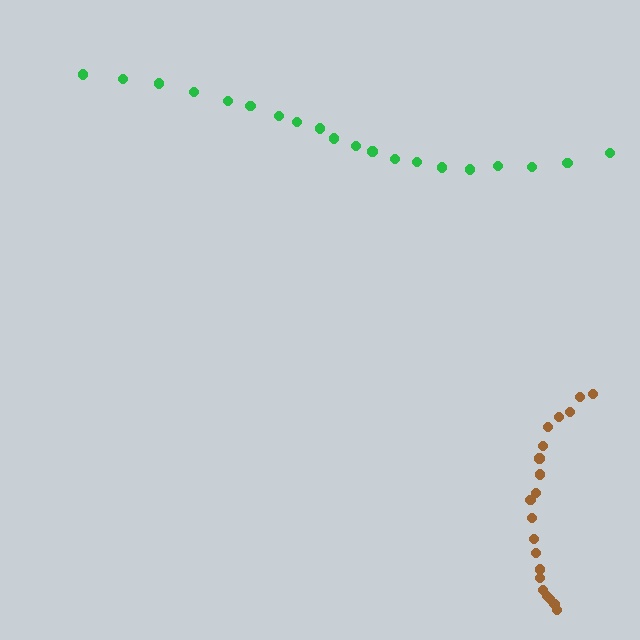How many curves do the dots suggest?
There are 2 distinct paths.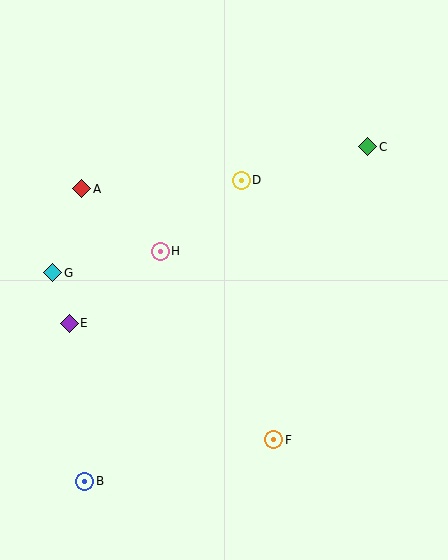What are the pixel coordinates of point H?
Point H is at (160, 251).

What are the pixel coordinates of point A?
Point A is at (82, 189).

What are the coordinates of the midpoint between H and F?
The midpoint between H and F is at (217, 346).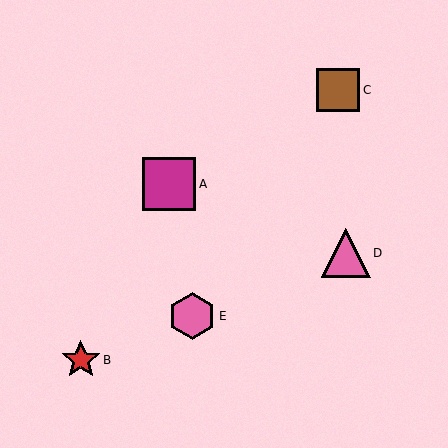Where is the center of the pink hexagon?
The center of the pink hexagon is at (192, 316).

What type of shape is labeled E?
Shape E is a pink hexagon.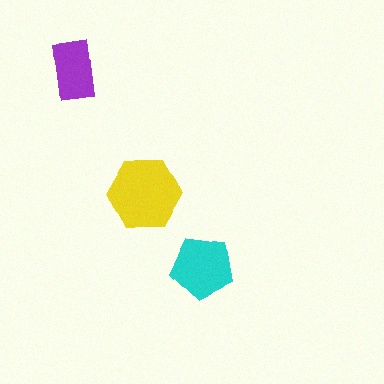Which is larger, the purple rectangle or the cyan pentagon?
The cyan pentagon.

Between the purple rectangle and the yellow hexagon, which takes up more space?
The yellow hexagon.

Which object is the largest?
The yellow hexagon.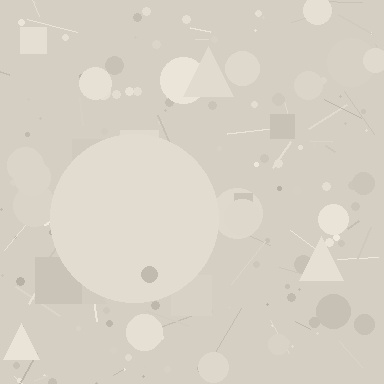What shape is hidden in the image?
A circle is hidden in the image.